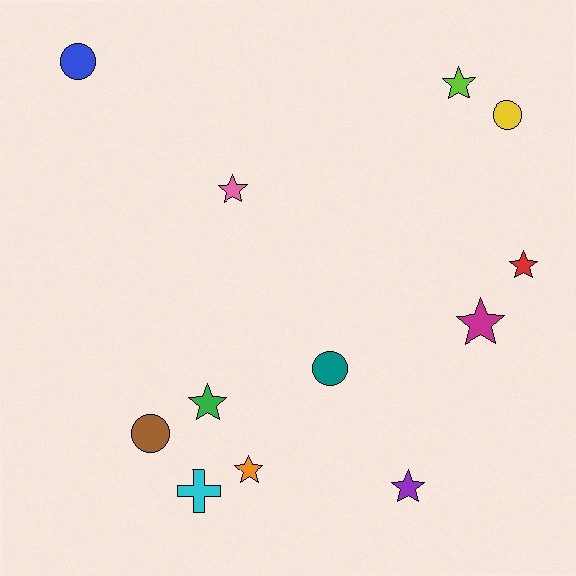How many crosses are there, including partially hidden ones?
There is 1 cross.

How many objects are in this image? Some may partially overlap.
There are 12 objects.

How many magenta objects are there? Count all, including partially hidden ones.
There is 1 magenta object.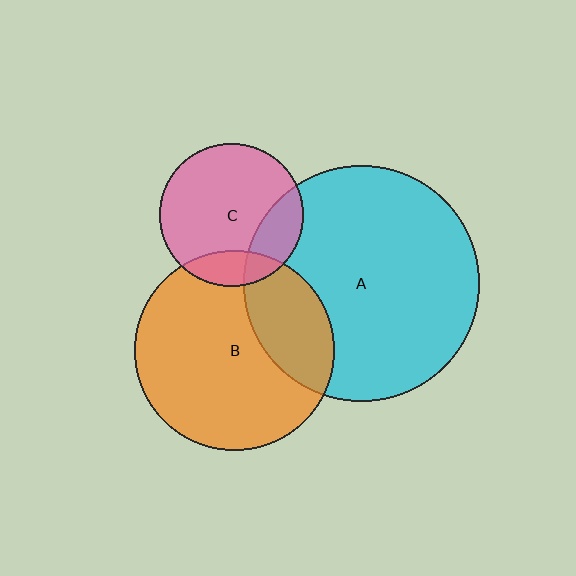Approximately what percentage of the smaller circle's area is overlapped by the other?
Approximately 20%.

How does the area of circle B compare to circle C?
Approximately 1.9 times.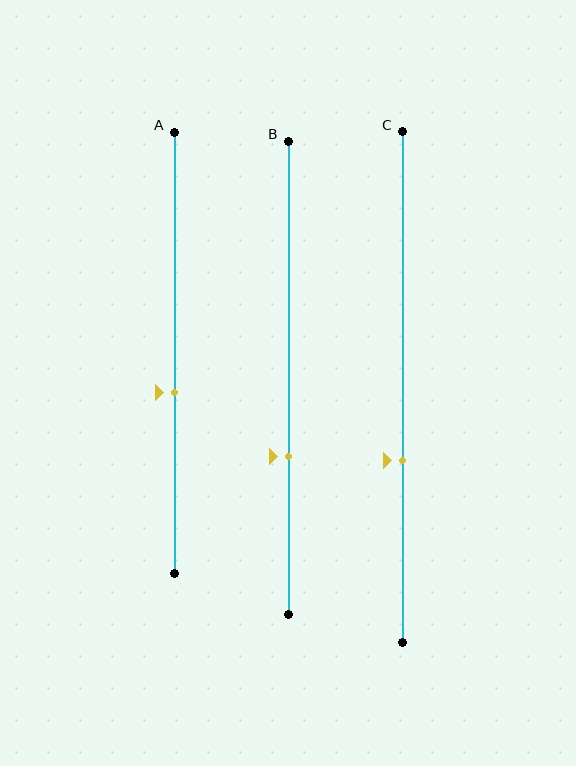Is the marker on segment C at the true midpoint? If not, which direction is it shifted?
No, the marker on segment C is shifted downward by about 14% of the segment length.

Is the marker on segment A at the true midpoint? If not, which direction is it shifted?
No, the marker on segment A is shifted downward by about 9% of the segment length.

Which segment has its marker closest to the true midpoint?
Segment A has its marker closest to the true midpoint.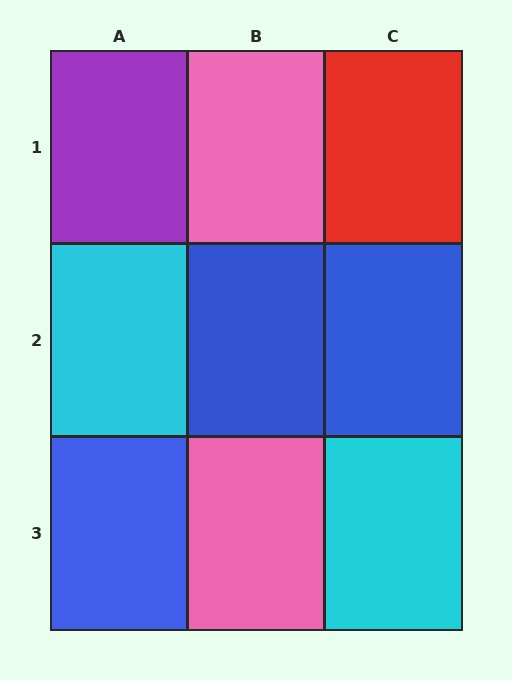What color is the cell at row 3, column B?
Pink.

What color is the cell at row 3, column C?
Cyan.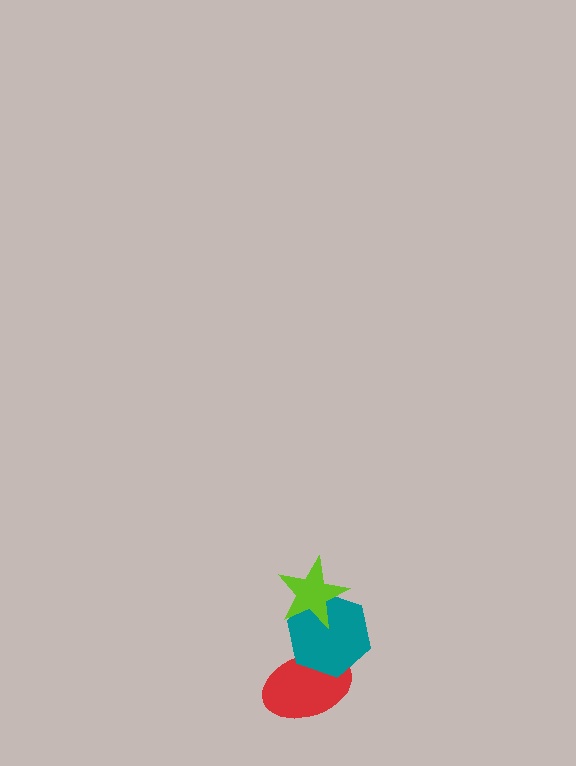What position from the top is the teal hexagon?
The teal hexagon is 2nd from the top.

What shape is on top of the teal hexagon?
The lime star is on top of the teal hexagon.